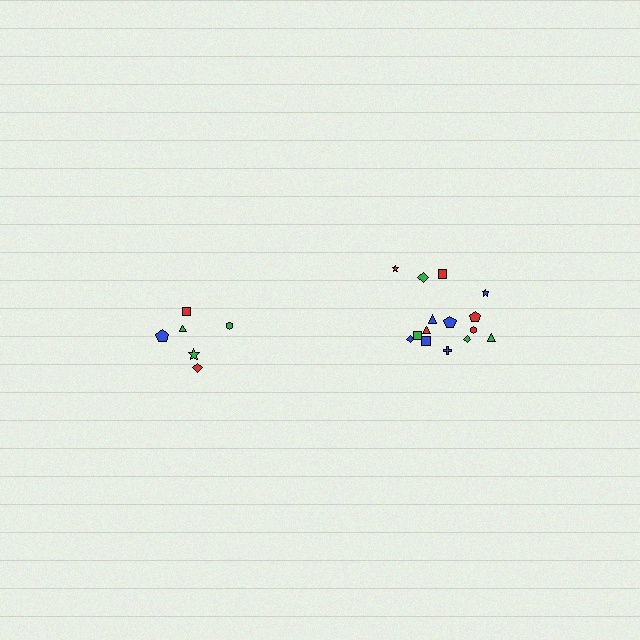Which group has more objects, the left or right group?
The right group.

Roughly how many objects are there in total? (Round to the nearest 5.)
Roughly 20 objects in total.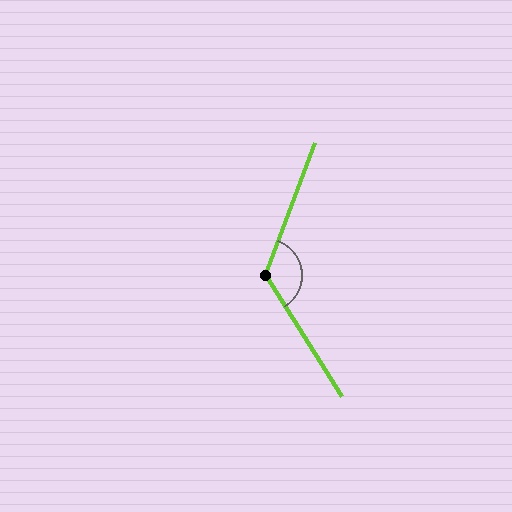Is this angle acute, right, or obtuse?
It is obtuse.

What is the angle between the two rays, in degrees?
Approximately 127 degrees.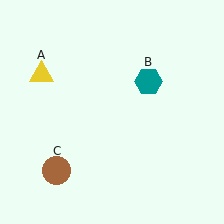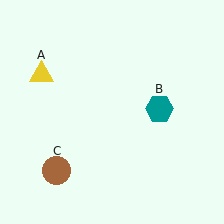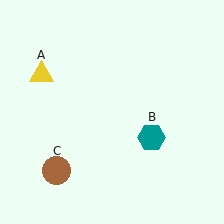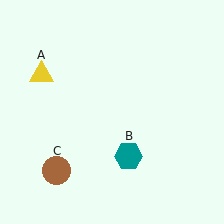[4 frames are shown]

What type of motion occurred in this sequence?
The teal hexagon (object B) rotated clockwise around the center of the scene.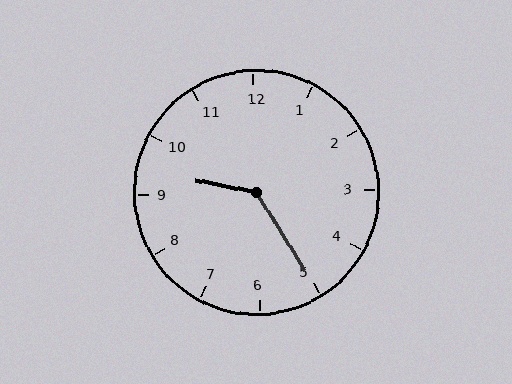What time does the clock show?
9:25.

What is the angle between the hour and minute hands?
Approximately 132 degrees.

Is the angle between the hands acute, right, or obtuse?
It is obtuse.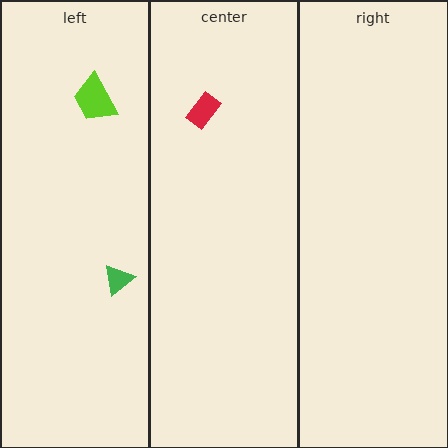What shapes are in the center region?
The red rectangle.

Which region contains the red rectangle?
The center region.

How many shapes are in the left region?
2.